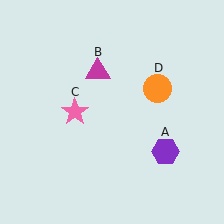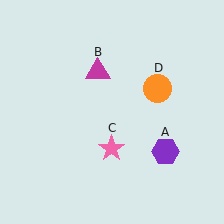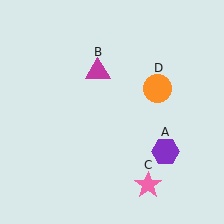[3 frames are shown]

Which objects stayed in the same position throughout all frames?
Purple hexagon (object A) and magenta triangle (object B) and orange circle (object D) remained stationary.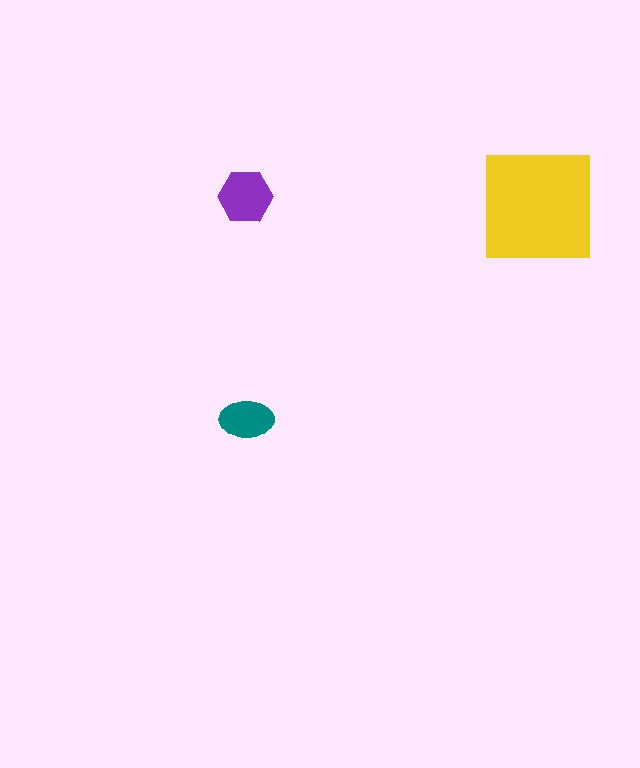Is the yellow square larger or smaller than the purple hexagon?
Larger.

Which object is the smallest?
The teal ellipse.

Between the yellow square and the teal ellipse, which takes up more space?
The yellow square.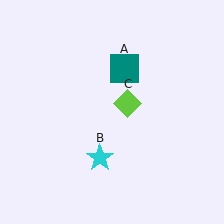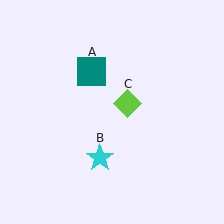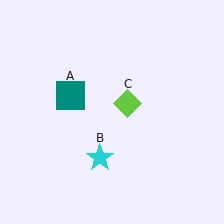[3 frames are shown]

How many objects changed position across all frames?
1 object changed position: teal square (object A).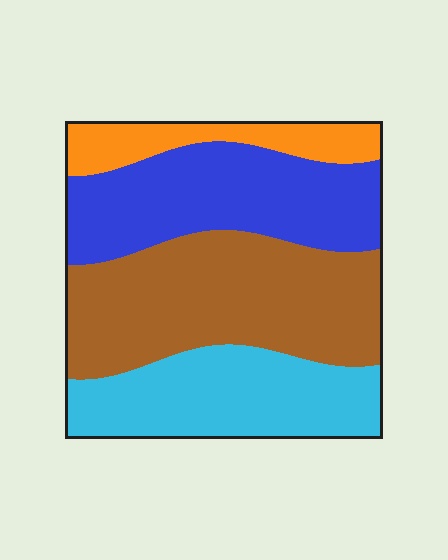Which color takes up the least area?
Orange, at roughly 10%.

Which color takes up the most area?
Brown, at roughly 35%.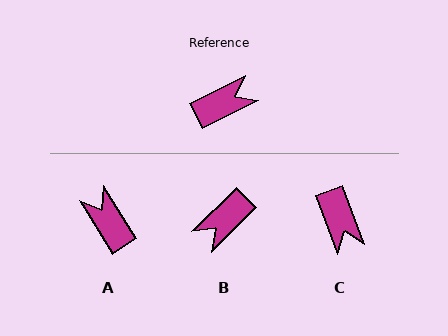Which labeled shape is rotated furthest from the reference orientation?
B, about 162 degrees away.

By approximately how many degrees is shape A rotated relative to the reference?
Approximately 95 degrees counter-clockwise.